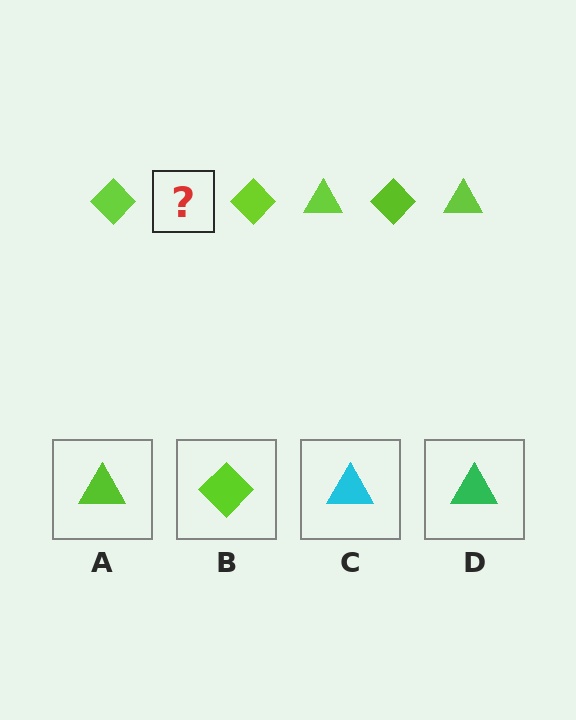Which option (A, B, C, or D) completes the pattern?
A.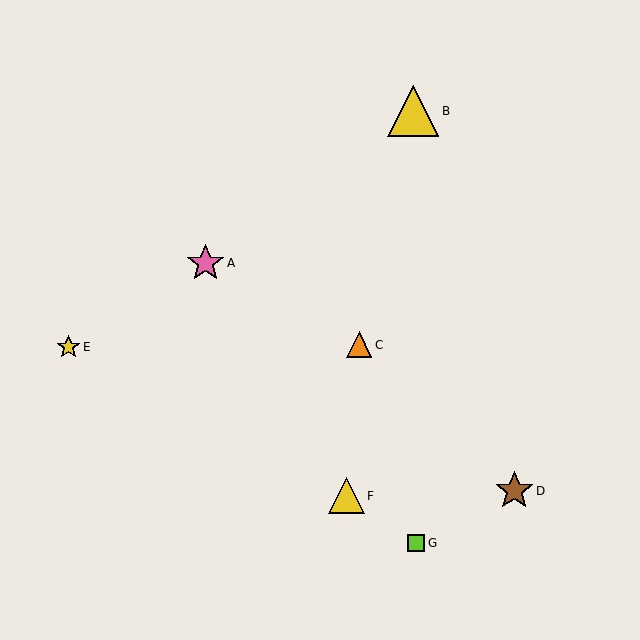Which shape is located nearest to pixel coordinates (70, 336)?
The yellow star (labeled E) at (68, 347) is nearest to that location.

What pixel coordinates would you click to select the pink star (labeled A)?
Click at (206, 263) to select the pink star A.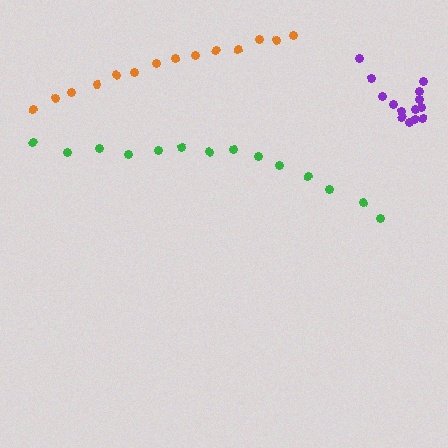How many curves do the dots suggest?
There are 3 distinct paths.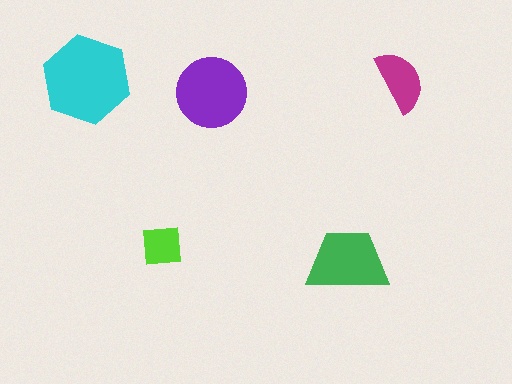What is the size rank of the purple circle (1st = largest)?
2nd.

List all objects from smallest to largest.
The lime square, the magenta semicircle, the green trapezoid, the purple circle, the cyan hexagon.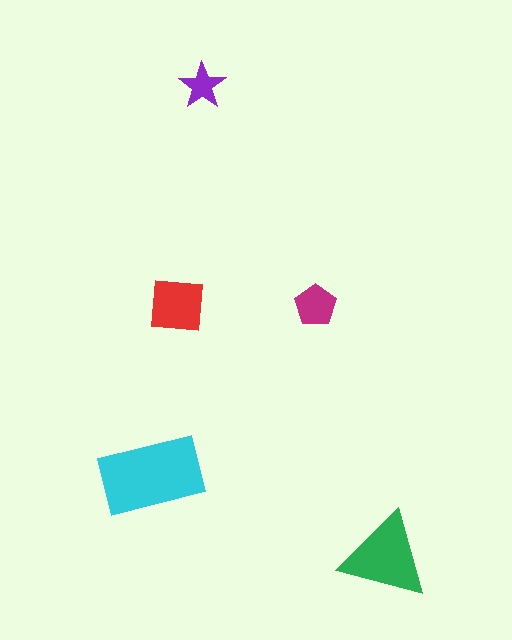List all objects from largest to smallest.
The cyan rectangle, the green triangle, the red square, the magenta pentagon, the purple star.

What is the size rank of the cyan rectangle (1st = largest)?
1st.